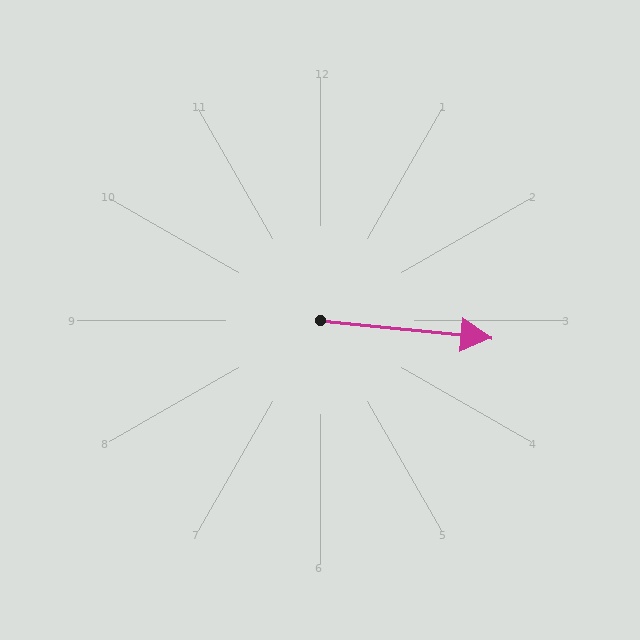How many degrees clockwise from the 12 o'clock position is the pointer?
Approximately 96 degrees.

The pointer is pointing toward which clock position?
Roughly 3 o'clock.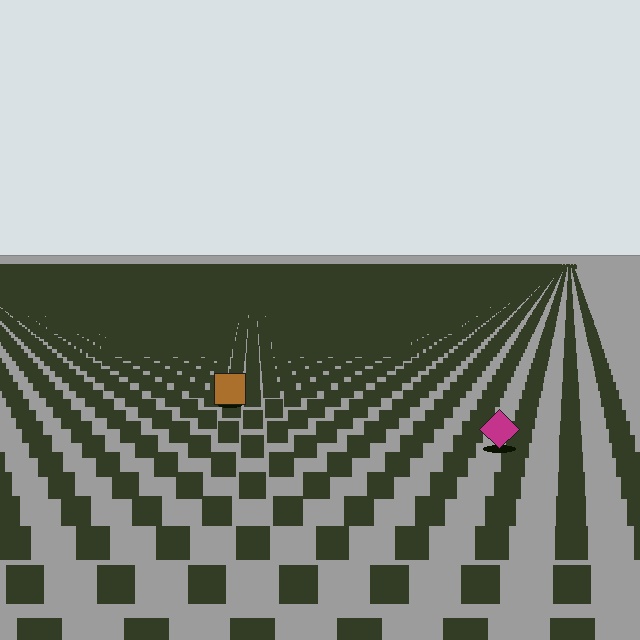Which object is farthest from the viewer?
The brown square is farthest from the viewer. It appears smaller and the ground texture around it is denser.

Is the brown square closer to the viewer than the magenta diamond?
No. The magenta diamond is closer — you can tell from the texture gradient: the ground texture is coarser near it.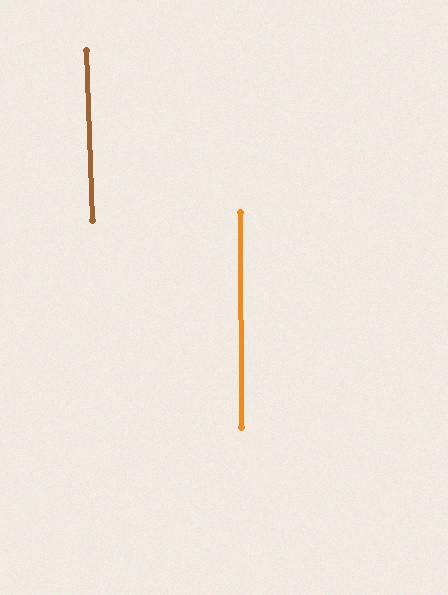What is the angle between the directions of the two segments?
Approximately 2 degrees.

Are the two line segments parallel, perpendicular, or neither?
Parallel — their directions differ by only 1.8°.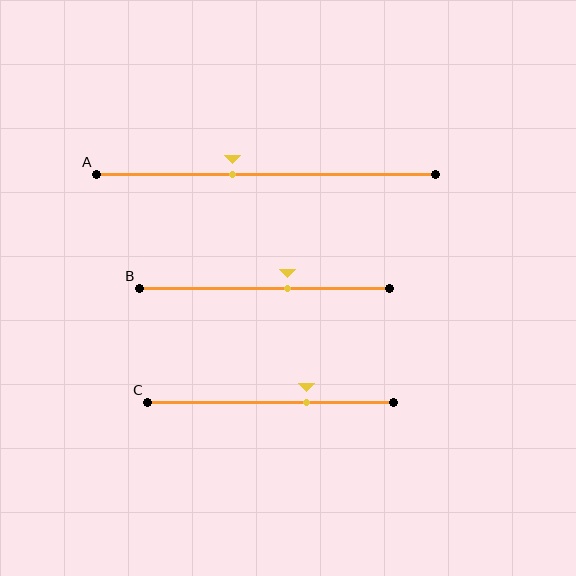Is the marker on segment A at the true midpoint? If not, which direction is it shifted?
No, the marker on segment A is shifted to the left by about 10% of the segment length.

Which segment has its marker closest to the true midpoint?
Segment B has its marker closest to the true midpoint.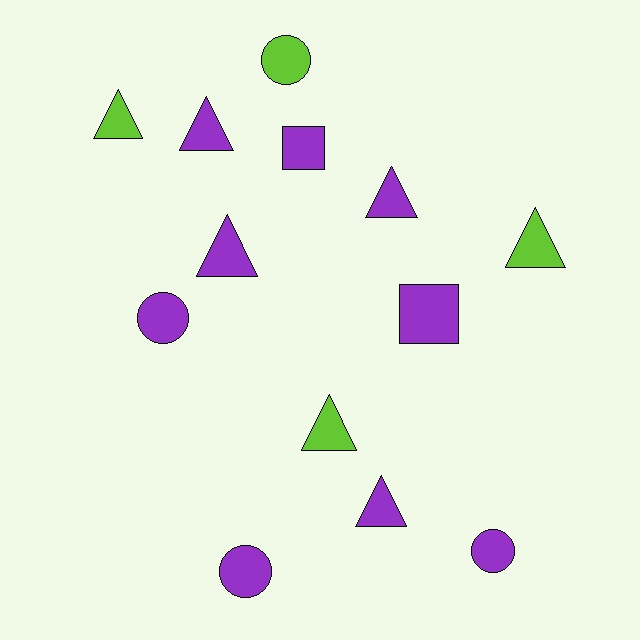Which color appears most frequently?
Purple, with 9 objects.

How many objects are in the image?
There are 13 objects.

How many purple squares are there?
There are 2 purple squares.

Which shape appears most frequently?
Triangle, with 7 objects.